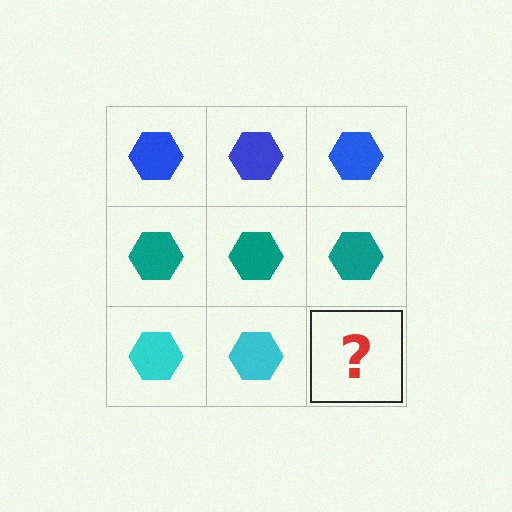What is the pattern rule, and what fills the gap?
The rule is that each row has a consistent color. The gap should be filled with a cyan hexagon.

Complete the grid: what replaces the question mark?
The question mark should be replaced with a cyan hexagon.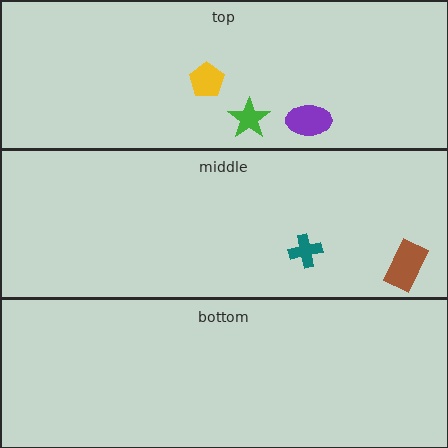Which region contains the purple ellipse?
The top region.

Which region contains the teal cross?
The middle region.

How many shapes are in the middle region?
2.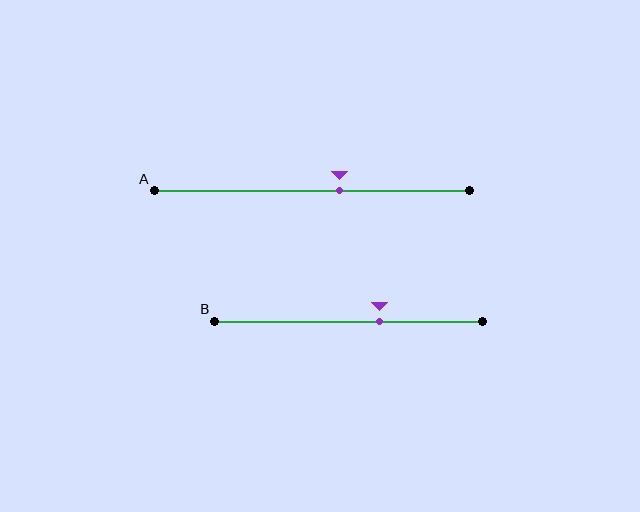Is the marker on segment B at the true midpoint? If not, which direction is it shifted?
No, the marker on segment B is shifted to the right by about 12% of the segment length.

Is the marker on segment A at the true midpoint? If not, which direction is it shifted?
No, the marker on segment A is shifted to the right by about 9% of the segment length.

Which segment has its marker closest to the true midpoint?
Segment A has its marker closest to the true midpoint.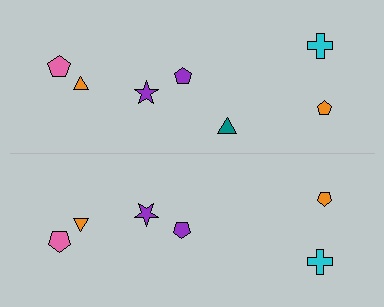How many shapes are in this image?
There are 13 shapes in this image.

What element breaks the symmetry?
A teal triangle is missing from the bottom side.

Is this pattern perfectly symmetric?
No, the pattern is not perfectly symmetric. A teal triangle is missing from the bottom side.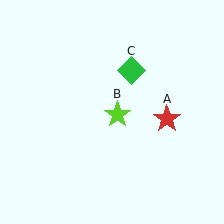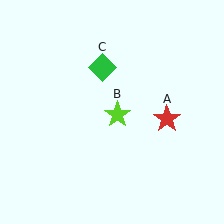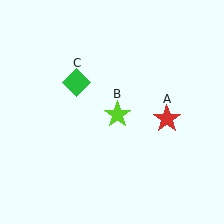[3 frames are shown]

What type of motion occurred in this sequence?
The green diamond (object C) rotated counterclockwise around the center of the scene.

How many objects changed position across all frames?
1 object changed position: green diamond (object C).